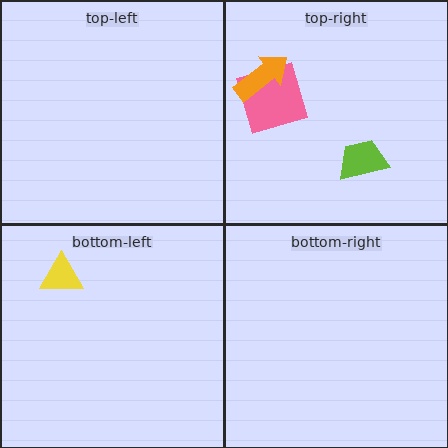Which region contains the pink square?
The top-right region.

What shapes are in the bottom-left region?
The yellow triangle.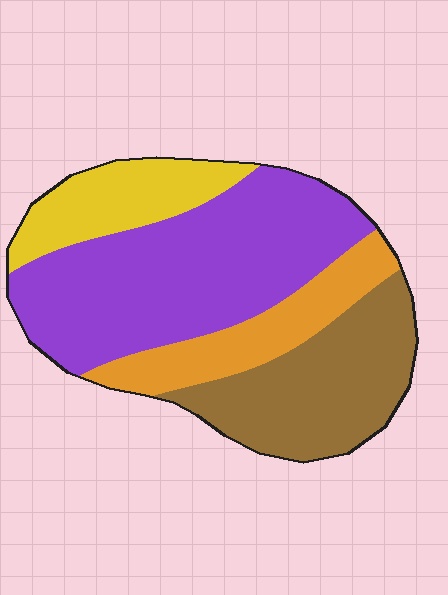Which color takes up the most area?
Purple, at roughly 45%.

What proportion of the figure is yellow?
Yellow takes up about one eighth (1/8) of the figure.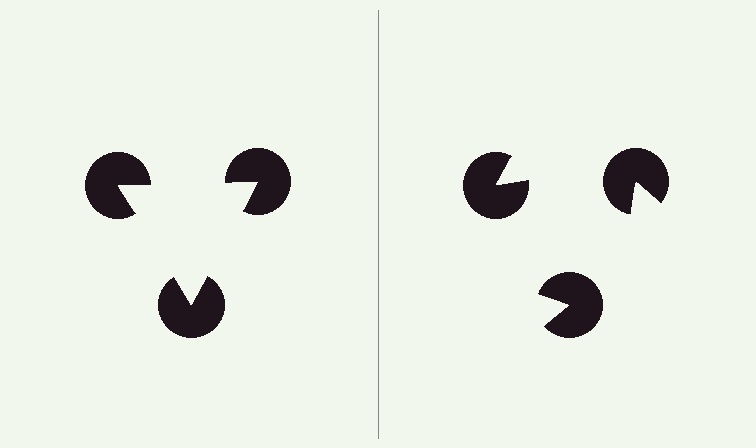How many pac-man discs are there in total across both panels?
6 — 3 on each side.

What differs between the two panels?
The pac-man discs are positioned identically on both sides; only the wedge orientations differ. On the left they align to a triangle; on the right they are misaligned.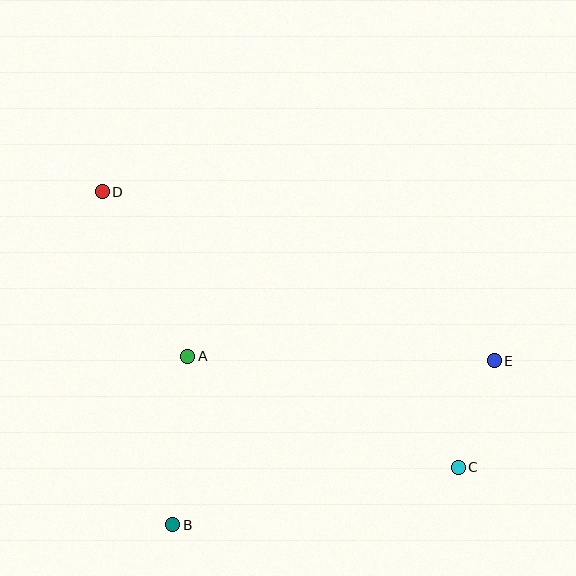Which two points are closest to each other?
Points C and E are closest to each other.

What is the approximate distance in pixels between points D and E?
The distance between D and E is approximately 427 pixels.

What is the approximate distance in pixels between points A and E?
The distance between A and E is approximately 306 pixels.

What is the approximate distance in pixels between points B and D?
The distance between B and D is approximately 340 pixels.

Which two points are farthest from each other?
Points C and D are farthest from each other.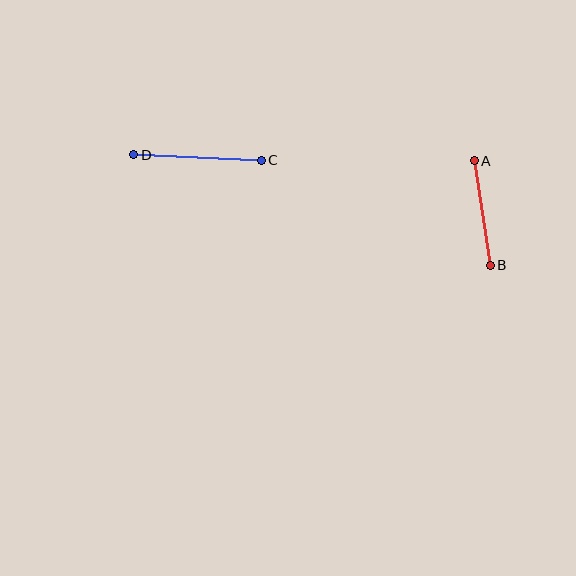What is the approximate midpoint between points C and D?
The midpoint is at approximately (197, 157) pixels.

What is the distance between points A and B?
The distance is approximately 106 pixels.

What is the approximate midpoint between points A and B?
The midpoint is at approximately (482, 213) pixels.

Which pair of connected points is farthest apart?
Points C and D are farthest apart.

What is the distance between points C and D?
The distance is approximately 127 pixels.